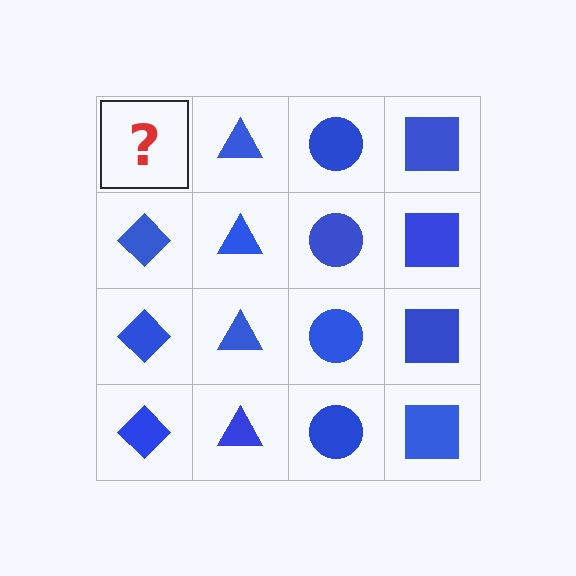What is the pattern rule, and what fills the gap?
The rule is that each column has a consistent shape. The gap should be filled with a blue diamond.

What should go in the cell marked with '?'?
The missing cell should contain a blue diamond.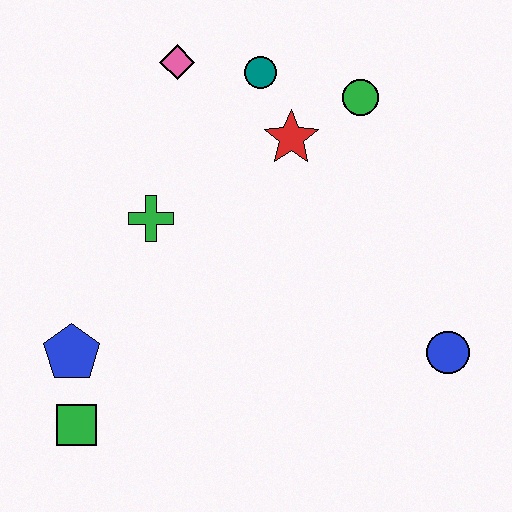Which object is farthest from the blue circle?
The pink diamond is farthest from the blue circle.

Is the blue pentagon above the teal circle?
No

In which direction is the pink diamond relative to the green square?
The pink diamond is above the green square.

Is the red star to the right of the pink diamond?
Yes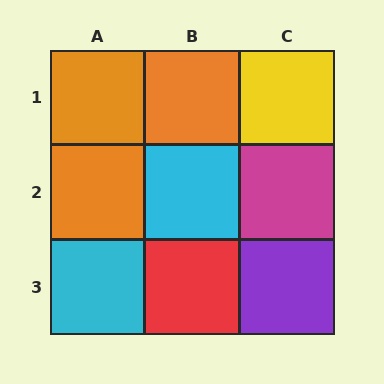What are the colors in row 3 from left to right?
Cyan, red, purple.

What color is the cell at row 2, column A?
Orange.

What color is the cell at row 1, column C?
Yellow.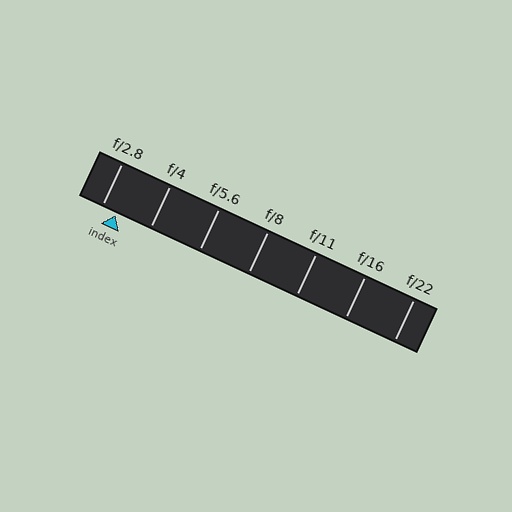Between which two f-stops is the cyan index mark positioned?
The index mark is between f/2.8 and f/4.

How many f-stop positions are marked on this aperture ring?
There are 7 f-stop positions marked.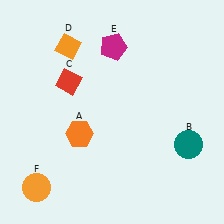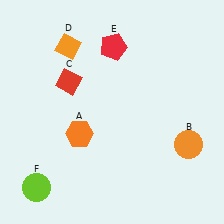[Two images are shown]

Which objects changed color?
B changed from teal to orange. E changed from magenta to red. F changed from orange to lime.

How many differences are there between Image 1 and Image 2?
There are 3 differences between the two images.